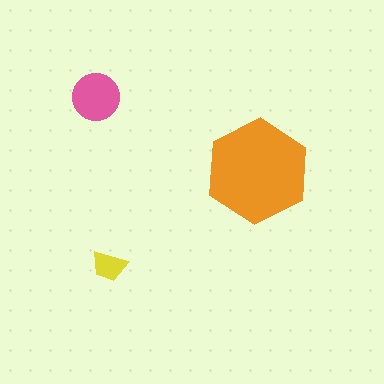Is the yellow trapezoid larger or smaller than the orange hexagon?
Smaller.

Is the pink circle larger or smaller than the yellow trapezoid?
Larger.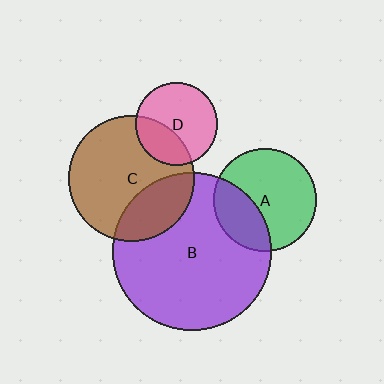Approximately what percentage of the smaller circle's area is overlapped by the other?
Approximately 25%.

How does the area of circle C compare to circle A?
Approximately 1.5 times.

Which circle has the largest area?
Circle B (purple).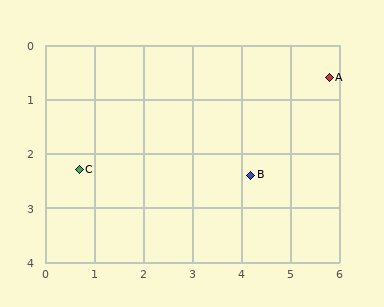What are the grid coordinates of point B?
Point B is at approximately (4.2, 2.4).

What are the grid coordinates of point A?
Point A is at approximately (5.8, 0.6).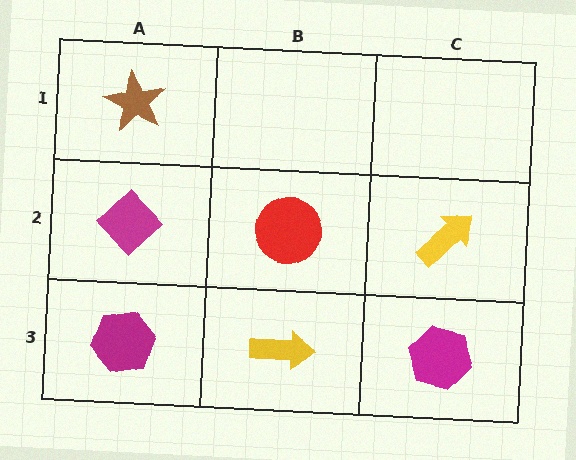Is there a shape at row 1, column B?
No, that cell is empty.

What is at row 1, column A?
A brown star.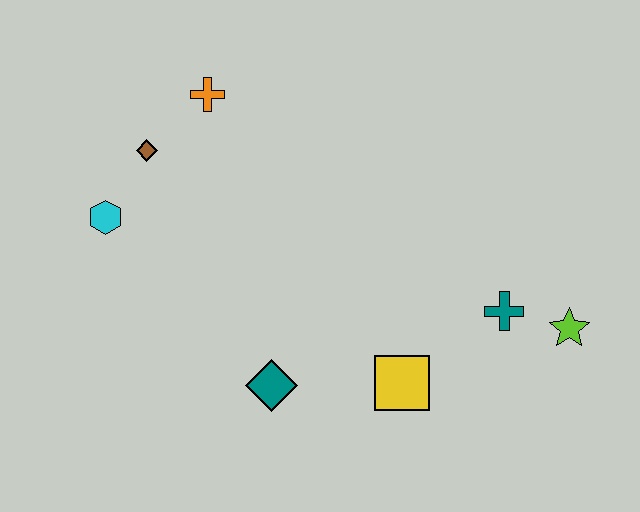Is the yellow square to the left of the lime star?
Yes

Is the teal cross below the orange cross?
Yes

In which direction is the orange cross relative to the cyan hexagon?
The orange cross is above the cyan hexagon.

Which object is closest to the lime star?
The teal cross is closest to the lime star.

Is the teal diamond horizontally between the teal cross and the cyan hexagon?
Yes